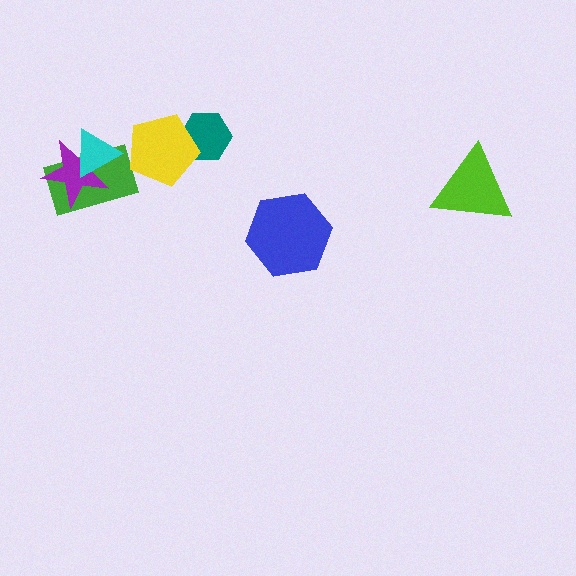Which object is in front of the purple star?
The cyan triangle is in front of the purple star.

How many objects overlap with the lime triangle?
0 objects overlap with the lime triangle.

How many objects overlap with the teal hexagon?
1 object overlaps with the teal hexagon.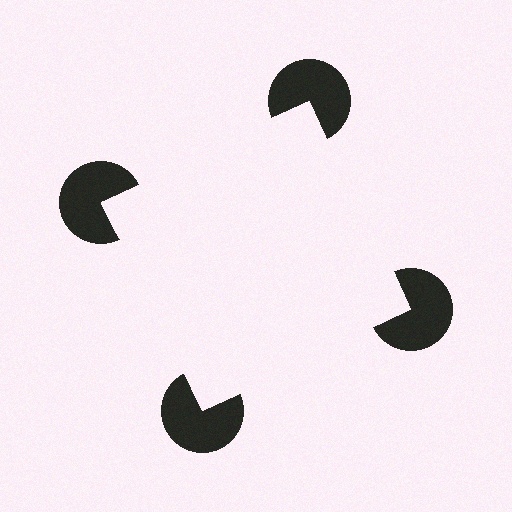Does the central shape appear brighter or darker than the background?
It typically appears slightly brighter than the background, even though no actual brightness change is drawn.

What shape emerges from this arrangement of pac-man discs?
An illusory square — its edges are inferred from the aligned wedge cuts in the pac-man discs, not physically drawn.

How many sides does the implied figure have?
4 sides.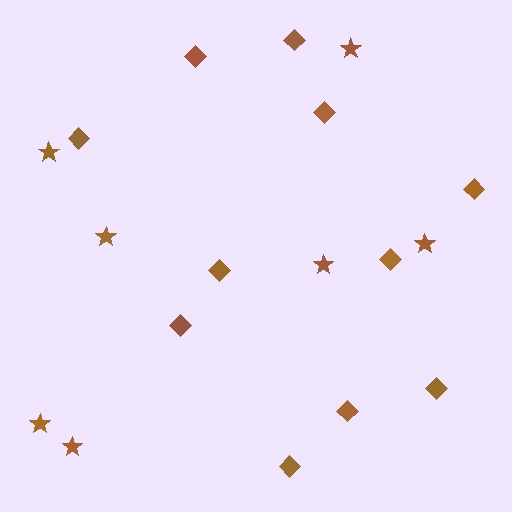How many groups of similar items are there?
There are 2 groups: one group of diamonds (11) and one group of stars (7).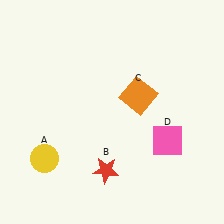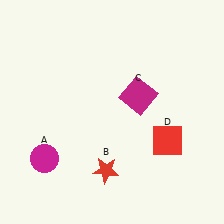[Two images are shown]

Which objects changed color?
A changed from yellow to magenta. C changed from orange to magenta. D changed from pink to red.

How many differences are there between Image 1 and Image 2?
There are 3 differences between the two images.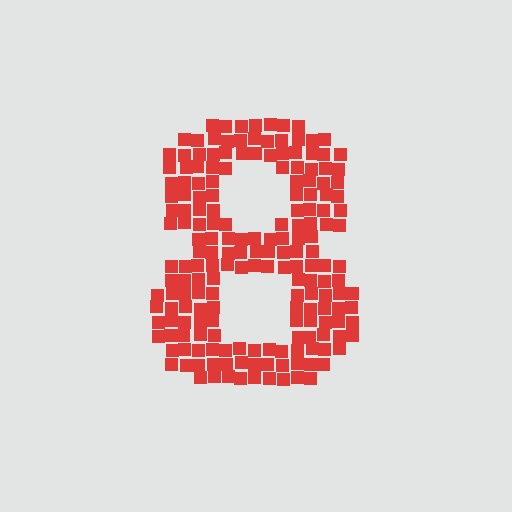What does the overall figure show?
The overall figure shows the digit 8.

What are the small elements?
The small elements are squares.